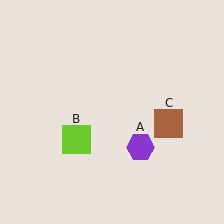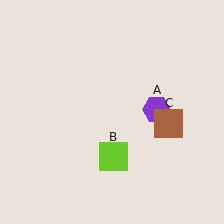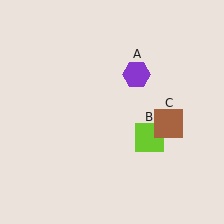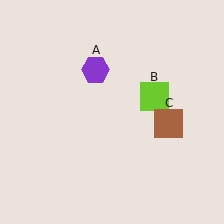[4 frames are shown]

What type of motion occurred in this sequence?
The purple hexagon (object A), lime square (object B) rotated counterclockwise around the center of the scene.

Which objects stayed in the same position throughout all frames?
Brown square (object C) remained stationary.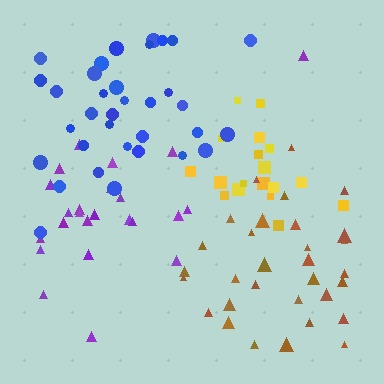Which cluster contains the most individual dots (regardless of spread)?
Blue (34).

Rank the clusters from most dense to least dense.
yellow, purple, blue, brown.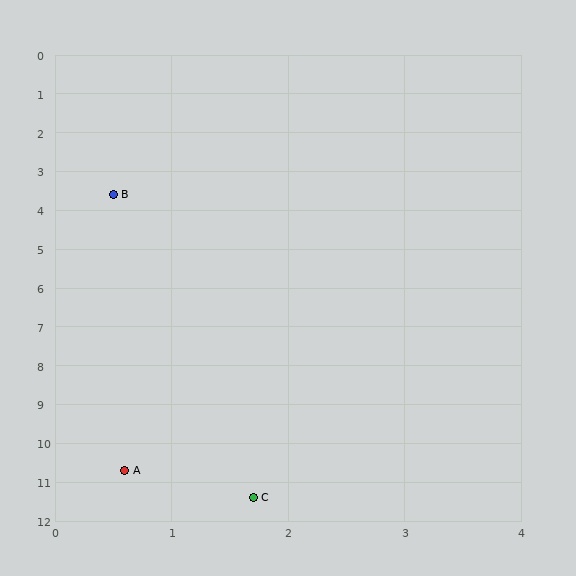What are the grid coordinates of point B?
Point B is at approximately (0.5, 3.6).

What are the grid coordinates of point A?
Point A is at approximately (0.6, 10.7).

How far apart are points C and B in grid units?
Points C and B are about 7.9 grid units apart.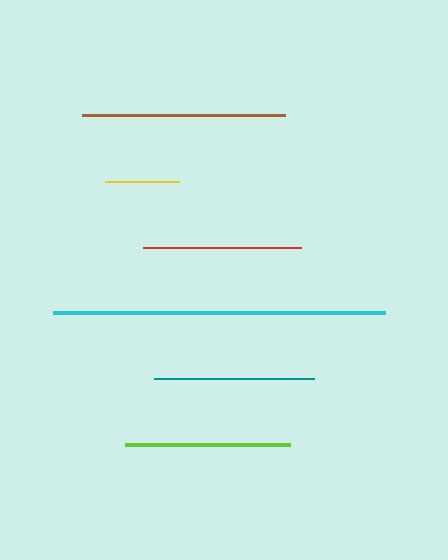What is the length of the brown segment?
The brown segment is approximately 203 pixels long.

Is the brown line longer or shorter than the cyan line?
The cyan line is longer than the brown line.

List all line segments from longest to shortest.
From longest to shortest: cyan, brown, lime, teal, red, yellow.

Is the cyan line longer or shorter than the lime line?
The cyan line is longer than the lime line.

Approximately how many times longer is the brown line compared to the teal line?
The brown line is approximately 1.3 times the length of the teal line.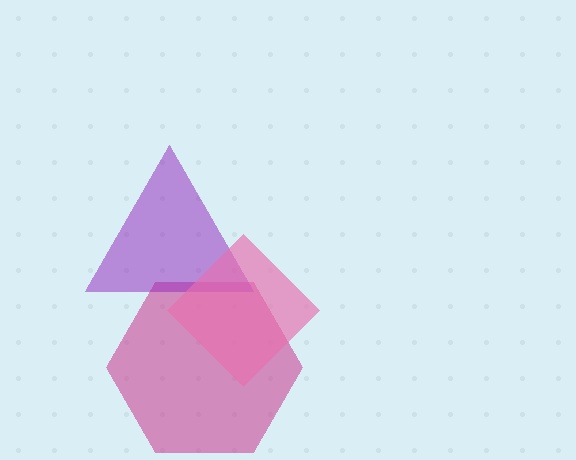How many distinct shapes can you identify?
There are 3 distinct shapes: a magenta hexagon, a purple triangle, a pink diamond.